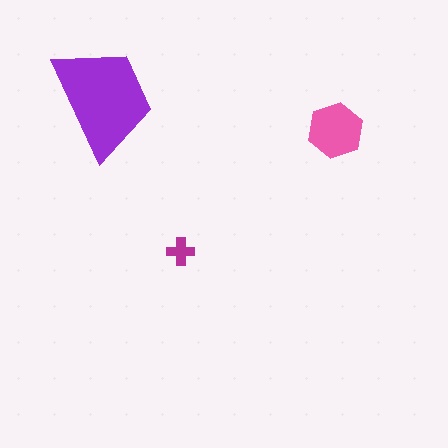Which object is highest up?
The purple trapezoid is topmost.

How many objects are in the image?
There are 3 objects in the image.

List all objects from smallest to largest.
The magenta cross, the pink hexagon, the purple trapezoid.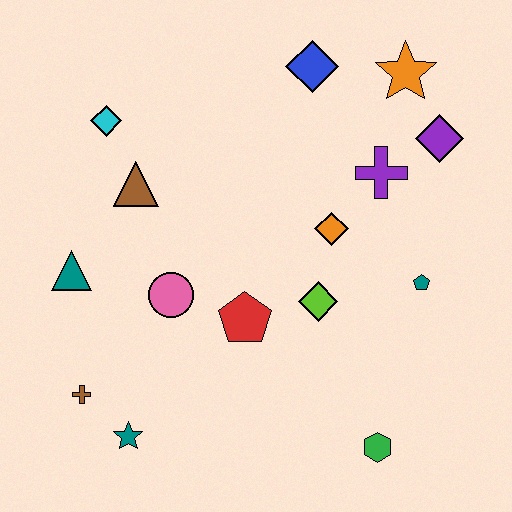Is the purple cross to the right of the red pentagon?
Yes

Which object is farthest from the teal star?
The orange star is farthest from the teal star.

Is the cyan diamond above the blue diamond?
No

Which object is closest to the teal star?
The brown cross is closest to the teal star.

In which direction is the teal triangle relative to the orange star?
The teal triangle is to the left of the orange star.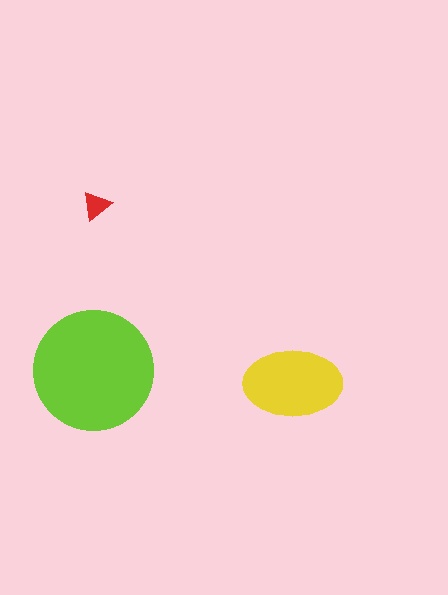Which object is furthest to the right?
The yellow ellipse is rightmost.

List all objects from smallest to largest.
The red triangle, the yellow ellipse, the lime circle.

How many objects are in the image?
There are 3 objects in the image.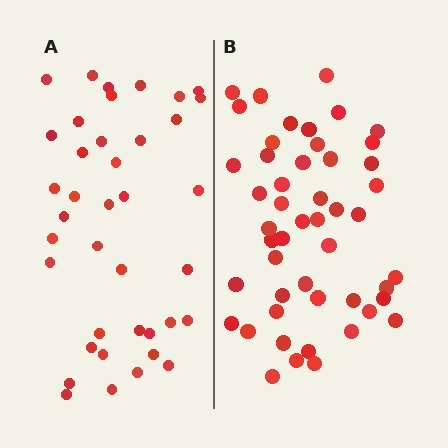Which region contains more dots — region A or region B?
Region B (the right region) has more dots.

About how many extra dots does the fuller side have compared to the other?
Region B has roughly 10 or so more dots than region A.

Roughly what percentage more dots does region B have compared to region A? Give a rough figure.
About 25% more.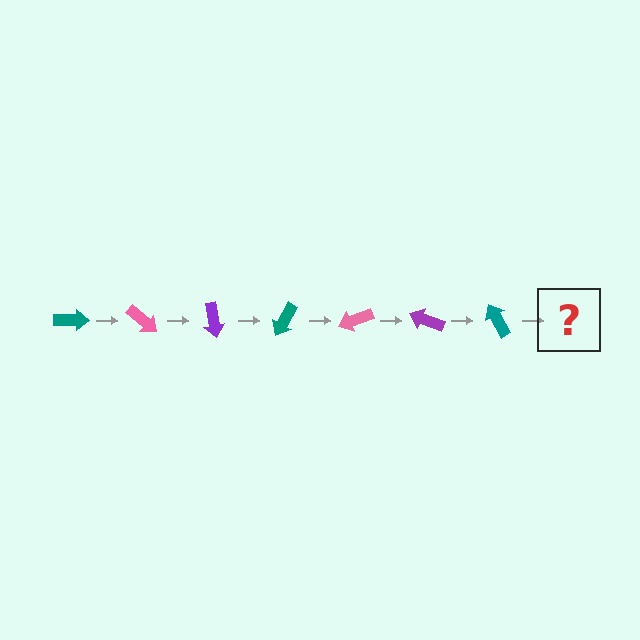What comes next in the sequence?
The next element should be a pink arrow, rotated 280 degrees from the start.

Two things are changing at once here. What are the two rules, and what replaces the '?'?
The two rules are that it rotates 40 degrees each step and the color cycles through teal, pink, and purple. The '?' should be a pink arrow, rotated 280 degrees from the start.